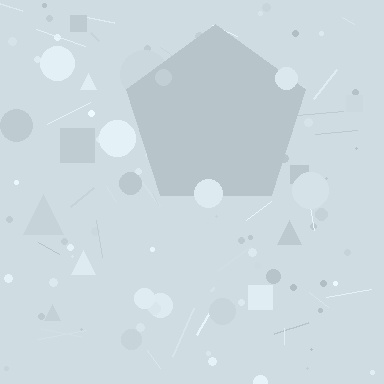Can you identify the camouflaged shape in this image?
The camouflaged shape is a pentagon.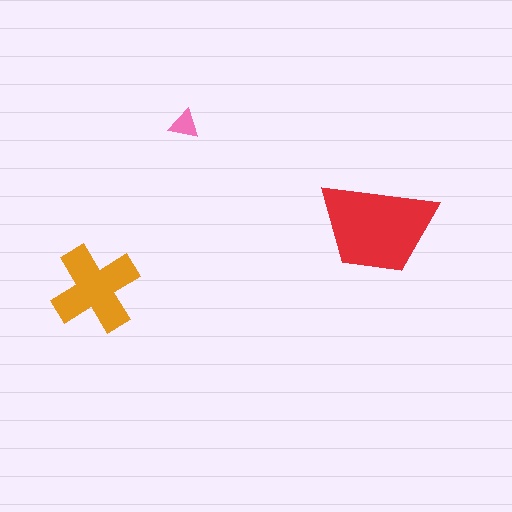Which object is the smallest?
The pink triangle.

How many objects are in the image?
There are 3 objects in the image.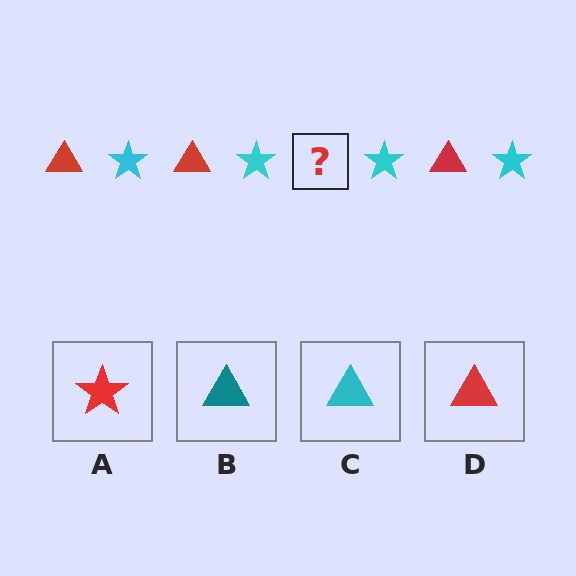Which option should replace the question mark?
Option D.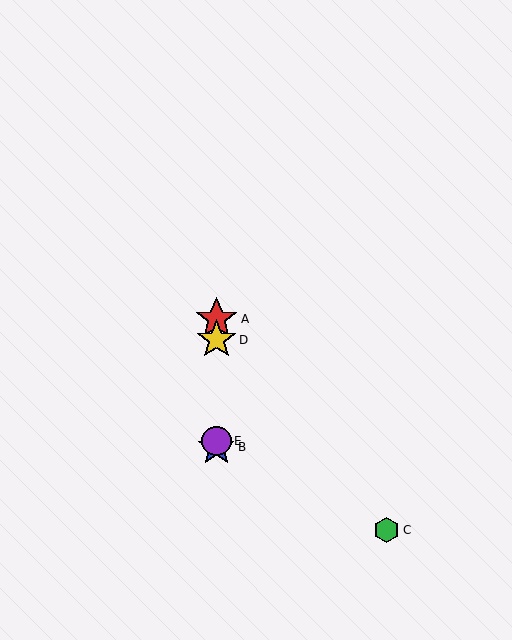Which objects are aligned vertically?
Objects A, B, D, E are aligned vertically.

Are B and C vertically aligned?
No, B is at x≈216 and C is at x≈387.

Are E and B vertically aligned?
Yes, both are at x≈216.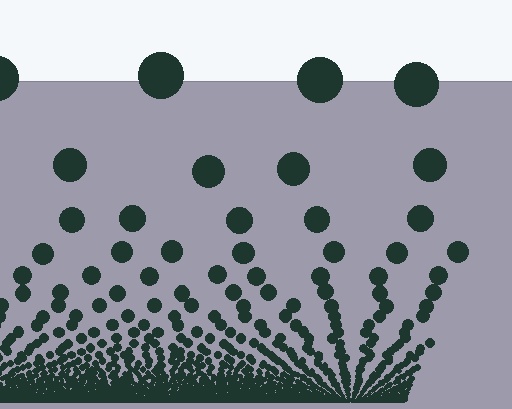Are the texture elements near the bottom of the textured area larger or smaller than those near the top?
Smaller. The gradient is inverted — elements near the bottom are smaller and denser.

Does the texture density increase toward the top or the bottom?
Density increases toward the bottom.